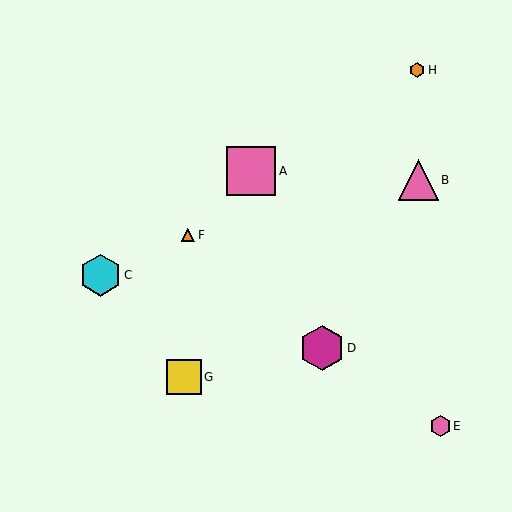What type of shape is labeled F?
Shape F is an orange triangle.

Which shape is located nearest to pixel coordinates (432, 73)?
The orange hexagon (labeled H) at (417, 70) is nearest to that location.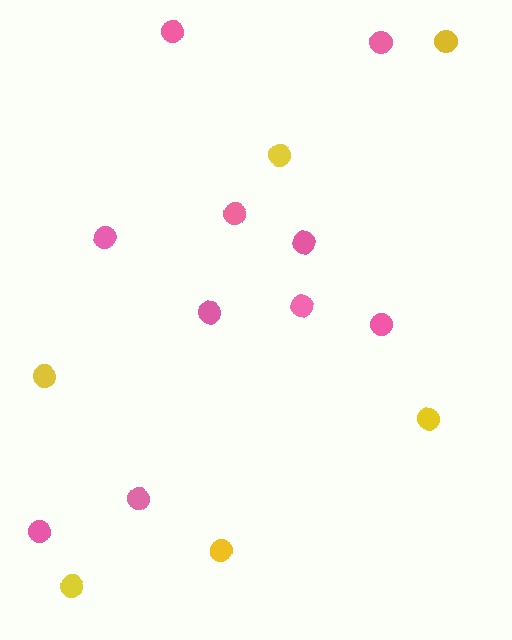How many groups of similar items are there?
There are 2 groups: one group of pink circles (10) and one group of yellow circles (6).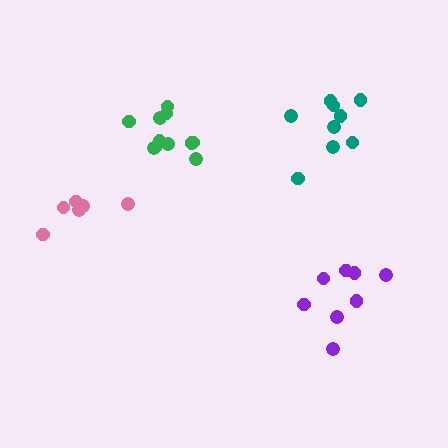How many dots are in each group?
Group 1: 8 dots, Group 2: 6 dots, Group 3: 9 dots, Group 4: 11 dots (34 total).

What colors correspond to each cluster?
The clusters are colored: purple, pink, teal, green.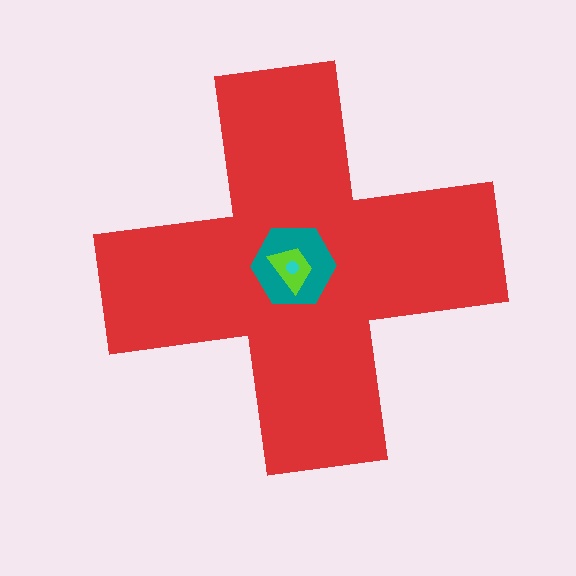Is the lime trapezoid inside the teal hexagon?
Yes.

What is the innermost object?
The cyan circle.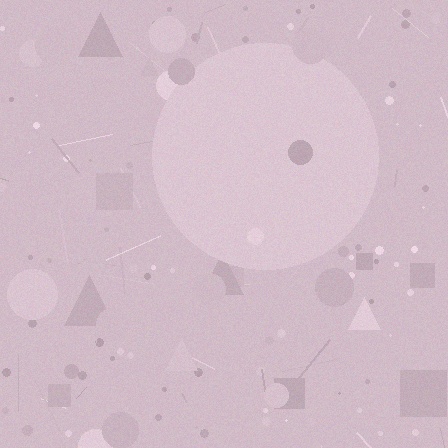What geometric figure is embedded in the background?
A circle is embedded in the background.